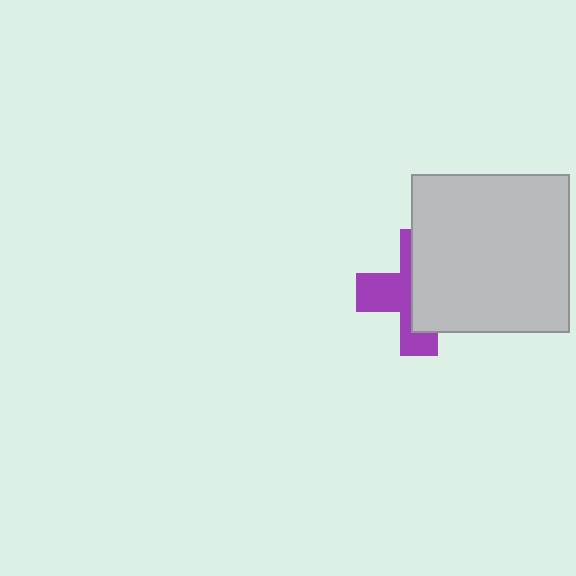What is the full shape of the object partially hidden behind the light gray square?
The partially hidden object is a purple cross.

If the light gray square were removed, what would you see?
You would see the complete purple cross.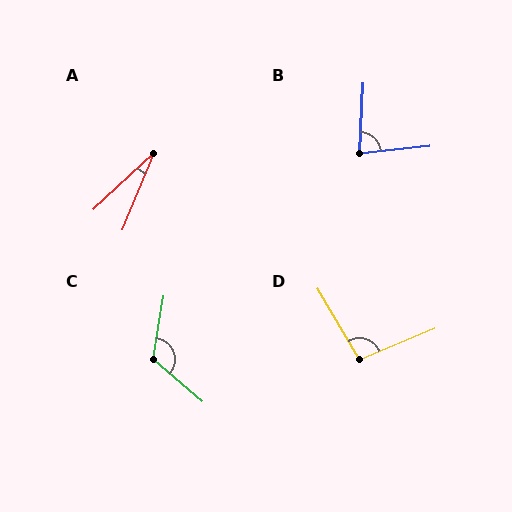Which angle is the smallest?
A, at approximately 24 degrees.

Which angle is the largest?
C, at approximately 121 degrees.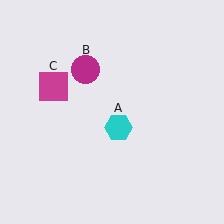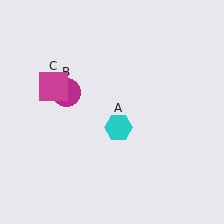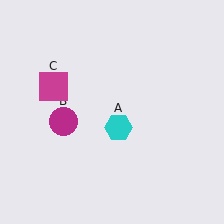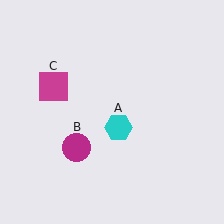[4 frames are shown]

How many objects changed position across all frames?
1 object changed position: magenta circle (object B).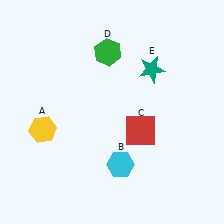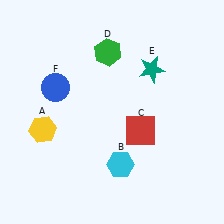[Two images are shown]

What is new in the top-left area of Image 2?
A blue circle (F) was added in the top-left area of Image 2.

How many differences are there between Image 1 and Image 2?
There is 1 difference between the two images.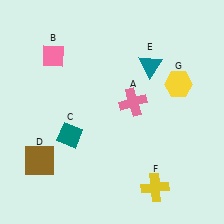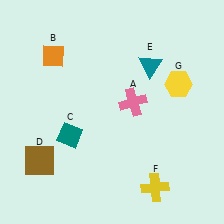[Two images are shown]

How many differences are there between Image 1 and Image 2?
There is 1 difference between the two images.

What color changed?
The diamond (B) changed from pink in Image 1 to orange in Image 2.